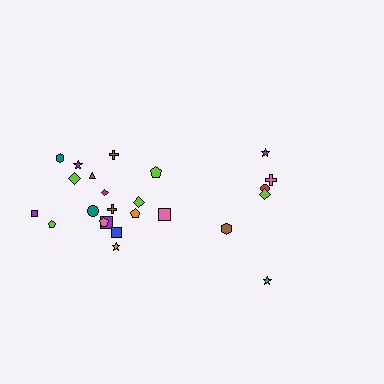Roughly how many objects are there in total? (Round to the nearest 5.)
Roughly 25 objects in total.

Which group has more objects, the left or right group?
The left group.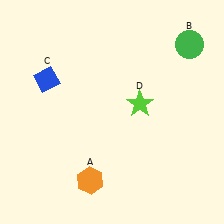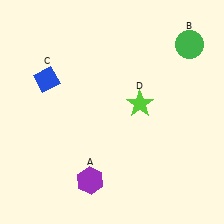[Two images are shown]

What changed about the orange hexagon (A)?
In Image 1, A is orange. In Image 2, it changed to purple.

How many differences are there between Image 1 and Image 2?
There is 1 difference between the two images.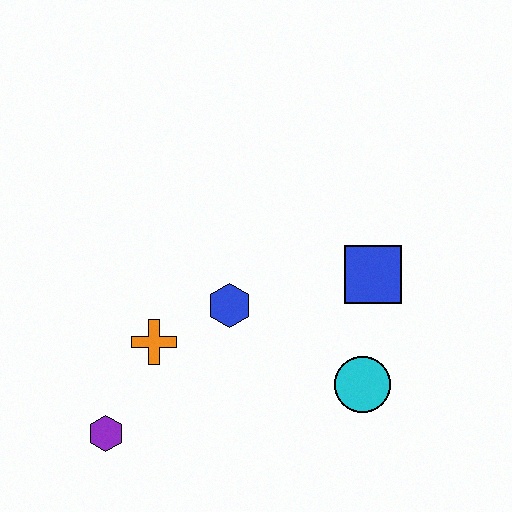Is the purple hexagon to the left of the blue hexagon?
Yes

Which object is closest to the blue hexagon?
The orange cross is closest to the blue hexagon.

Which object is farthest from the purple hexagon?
The blue square is farthest from the purple hexagon.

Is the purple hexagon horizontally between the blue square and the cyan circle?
No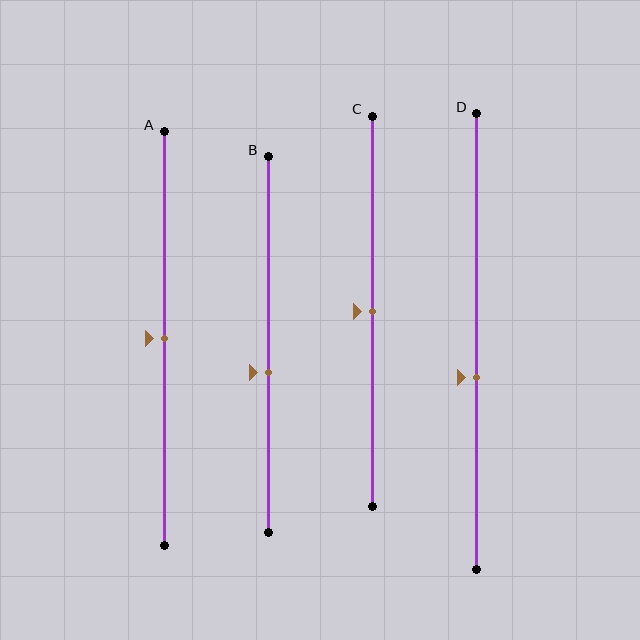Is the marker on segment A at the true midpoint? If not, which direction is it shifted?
Yes, the marker on segment A is at the true midpoint.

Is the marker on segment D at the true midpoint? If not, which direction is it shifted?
No, the marker on segment D is shifted downward by about 8% of the segment length.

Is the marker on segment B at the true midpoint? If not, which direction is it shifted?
No, the marker on segment B is shifted downward by about 8% of the segment length.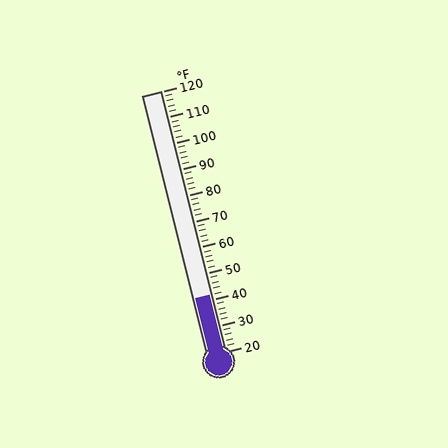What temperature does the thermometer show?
The thermometer shows approximately 42°F.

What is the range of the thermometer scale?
The thermometer scale ranges from 20°F to 120°F.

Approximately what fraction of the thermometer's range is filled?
The thermometer is filled to approximately 20% of its range.